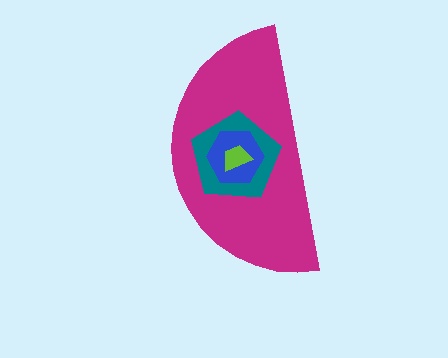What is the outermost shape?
The magenta semicircle.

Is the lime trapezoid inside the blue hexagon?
Yes.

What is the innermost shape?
The lime trapezoid.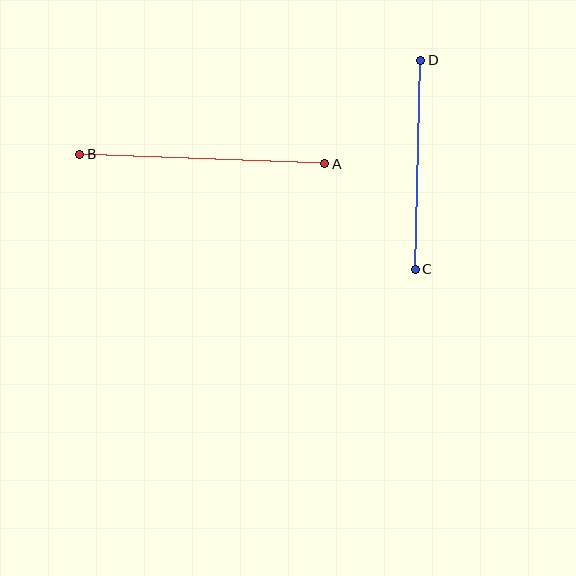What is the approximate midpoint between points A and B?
The midpoint is at approximately (202, 159) pixels.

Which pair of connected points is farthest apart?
Points A and B are farthest apart.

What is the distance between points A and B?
The distance is approximately 245 pixels.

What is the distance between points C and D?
The distance is approximately 209 pixels.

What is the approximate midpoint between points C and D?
The midpoint is at approximately (418, 165) pixels.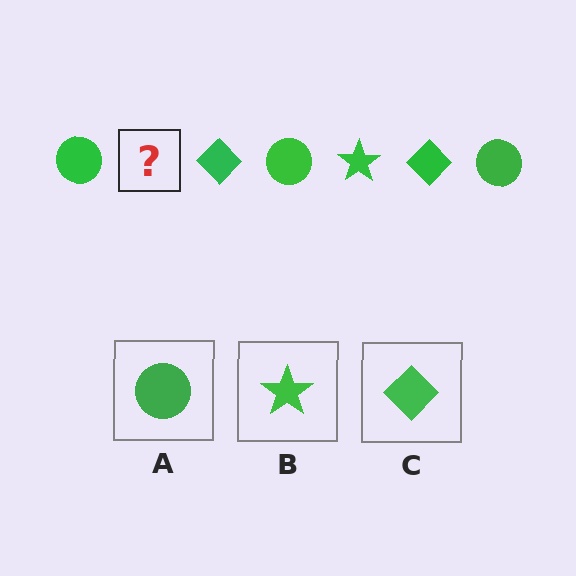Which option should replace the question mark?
Option B.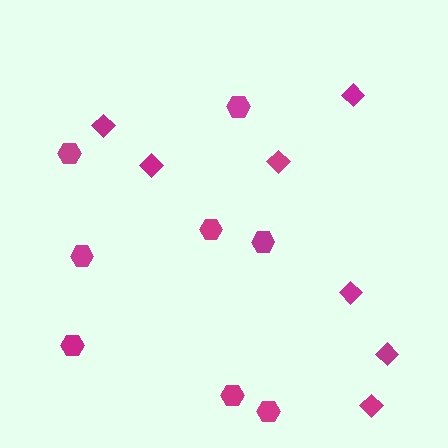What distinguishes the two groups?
There are 2 groups: one group of diamonds (7) and one group of hexagons (8).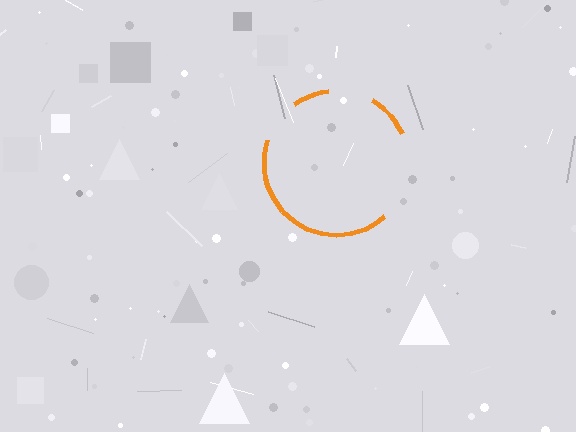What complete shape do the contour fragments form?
The contour fragments form a circle.